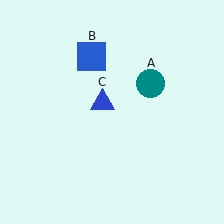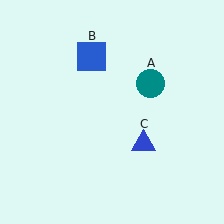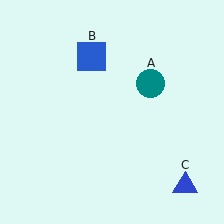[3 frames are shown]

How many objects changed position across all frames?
1 object changed position: blue triangle (object C).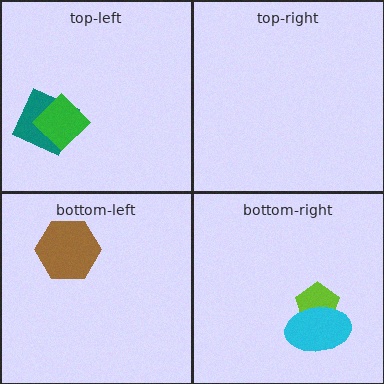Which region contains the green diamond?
The top-left region.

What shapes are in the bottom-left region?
The brown hexagon.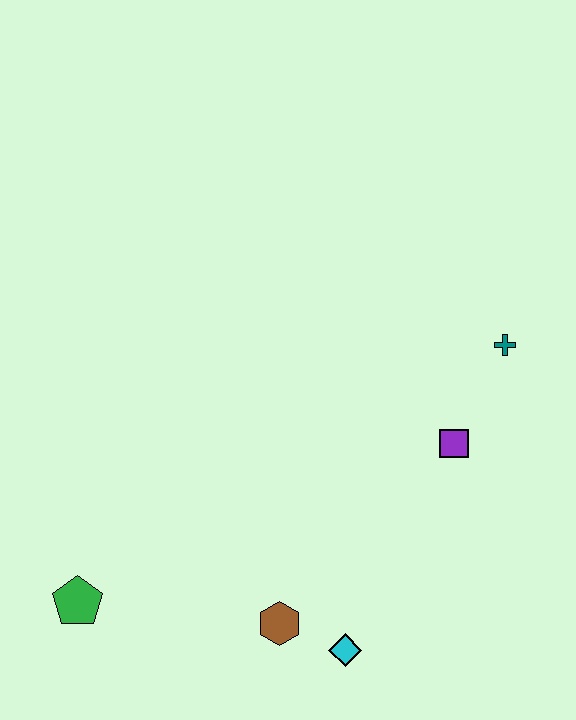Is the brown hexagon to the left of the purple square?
Yes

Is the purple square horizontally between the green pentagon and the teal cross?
Yes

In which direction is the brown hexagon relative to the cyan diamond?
The brown hexagon is to the left of the cyan diamond.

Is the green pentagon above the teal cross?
No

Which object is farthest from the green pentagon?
The teal cross is farthest from the green pentagon.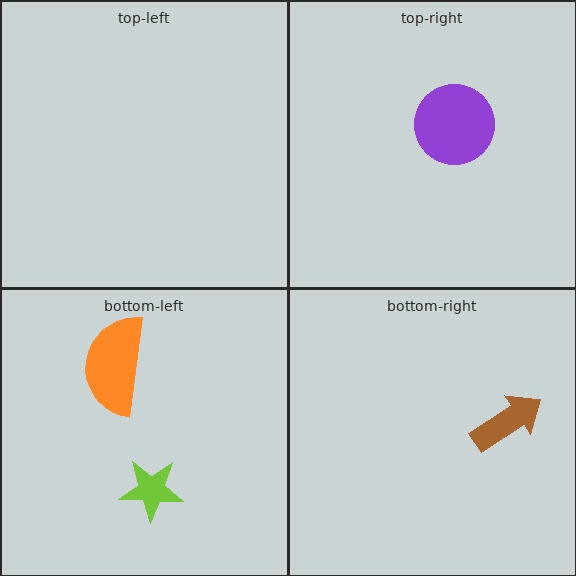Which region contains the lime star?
The bottom-left region.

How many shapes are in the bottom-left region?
2.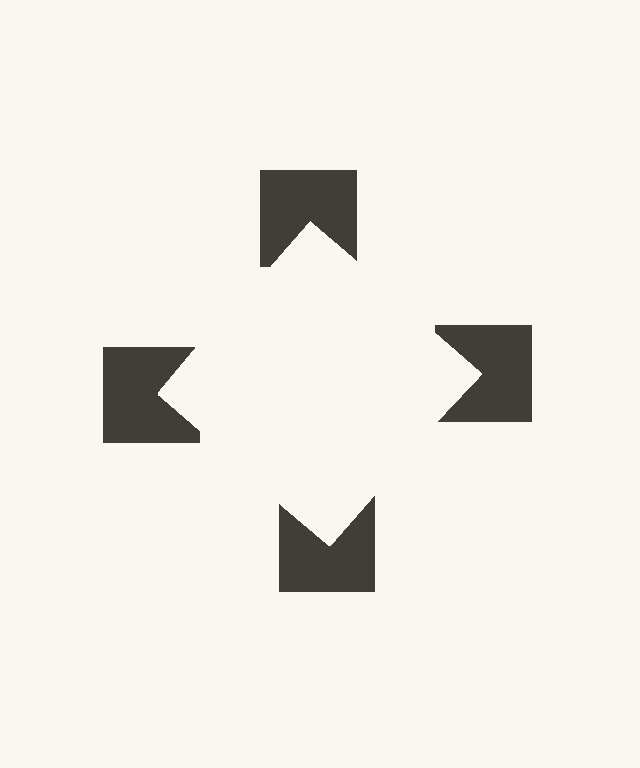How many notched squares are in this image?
There are 4 — one at each vertex of the illusory square.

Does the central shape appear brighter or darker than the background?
It typically appears slightly brighter than the background, even though no actual brightness change is drawn.